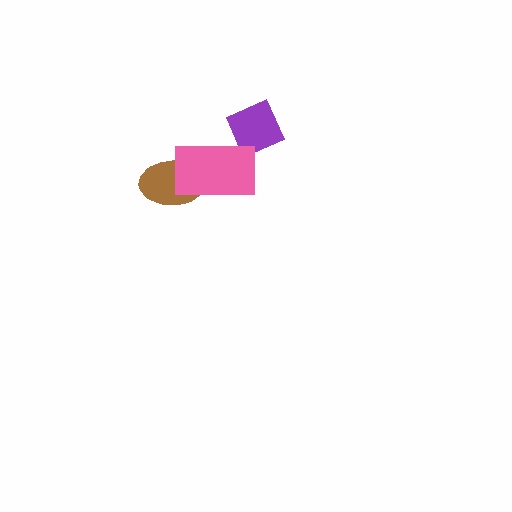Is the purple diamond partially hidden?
Yes, it is partially covered by another shape.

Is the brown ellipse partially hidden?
Yes, it is partially covered by another shape.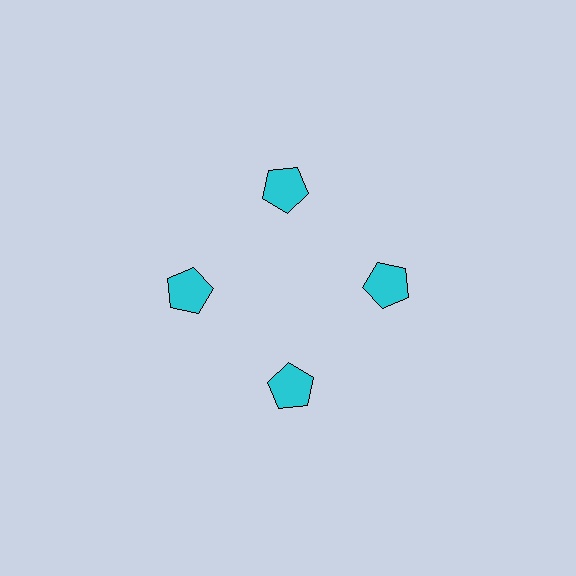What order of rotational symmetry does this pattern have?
This pattern has 4-fold rotational symmetry.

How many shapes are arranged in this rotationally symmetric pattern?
There are 4 shapes, arranged in 4 groups of 1.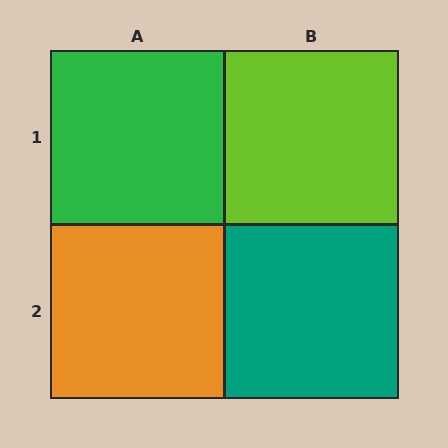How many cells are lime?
1 cell is lime.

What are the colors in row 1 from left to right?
Green, lime.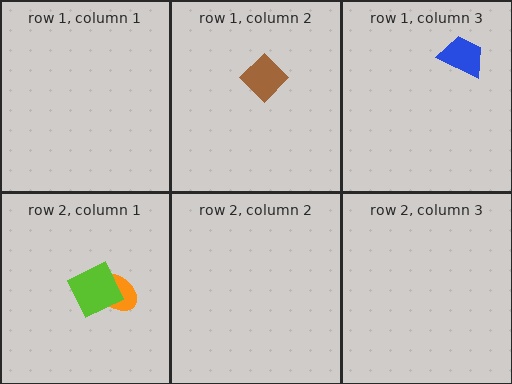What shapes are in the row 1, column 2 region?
The brown diamond.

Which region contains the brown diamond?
The row 1, column 2 region.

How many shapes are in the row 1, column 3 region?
1.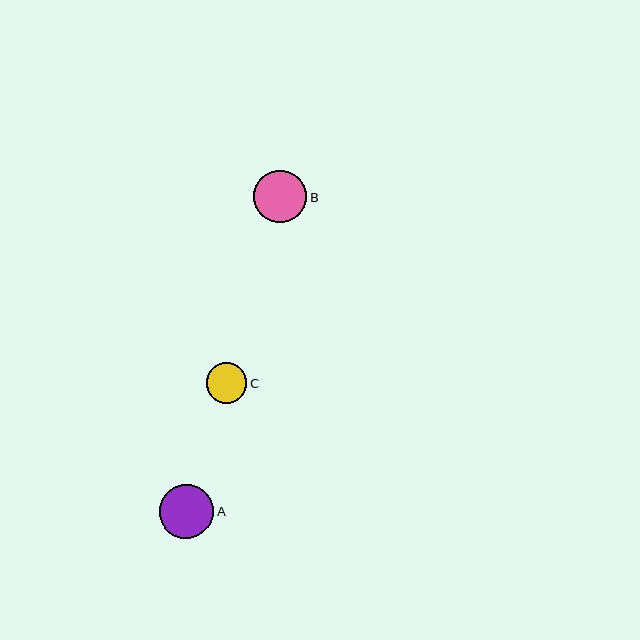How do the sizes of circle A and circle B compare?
Circle A and circle B are approximately the same size.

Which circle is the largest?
Circle A is the largest with a size of approximately 54 pixels.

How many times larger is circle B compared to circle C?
Circle B is approximately 1.3 times the size of circle C.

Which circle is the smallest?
Circle C is the smallest with a size of approximately 40 pixels.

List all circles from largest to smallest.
From largest to smallest: A, B, C.